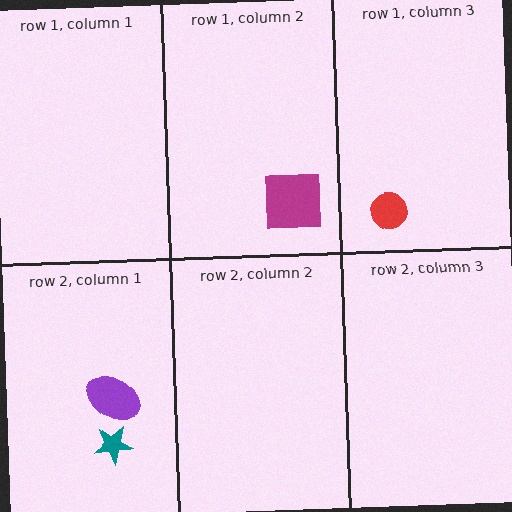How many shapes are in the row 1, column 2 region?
1.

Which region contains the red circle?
The row 1, column 3 region.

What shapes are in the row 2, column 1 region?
The purple ellipse, the teal star.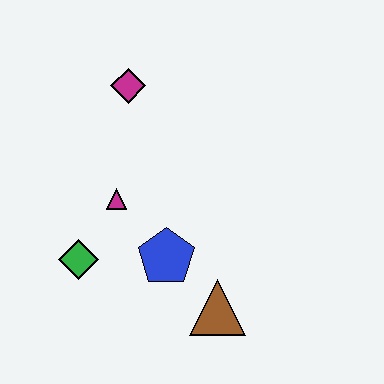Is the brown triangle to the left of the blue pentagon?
No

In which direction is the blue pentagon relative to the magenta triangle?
The blue pentagon is below the magenta triangle.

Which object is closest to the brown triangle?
The blue pentagon is closest to the brown triangle.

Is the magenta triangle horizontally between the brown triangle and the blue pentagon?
No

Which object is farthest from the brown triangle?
The magenta diamond is farthest from the brown triangle.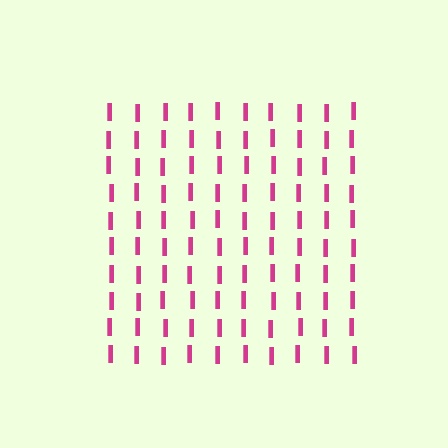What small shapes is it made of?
It is made of small letter I's.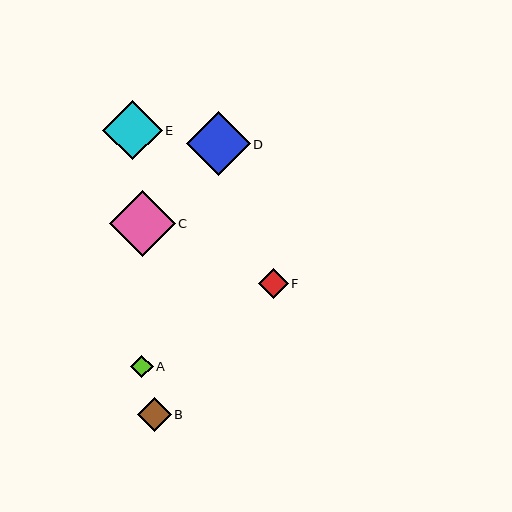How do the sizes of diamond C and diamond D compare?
Diamond C and diamond D are approximately the same size.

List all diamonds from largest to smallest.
From largest to smallest: C, D, E, B, F, A.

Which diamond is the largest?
Diamond C is the largest with a size of approximately 66 pixels.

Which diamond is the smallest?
Diamond A is the smallest with a size of approximately 23 pixels.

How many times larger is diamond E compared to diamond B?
Diamond E is approximately 1.7 times the size of diamond B.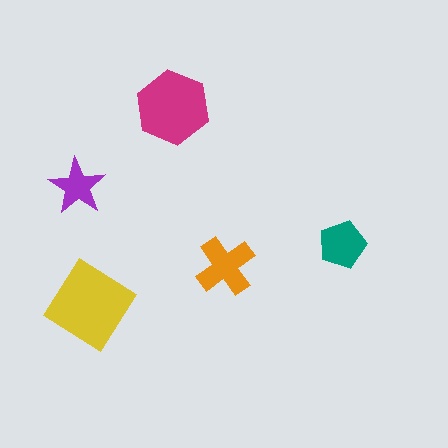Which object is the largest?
The yellow diamond.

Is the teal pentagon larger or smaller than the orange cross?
Smaller.